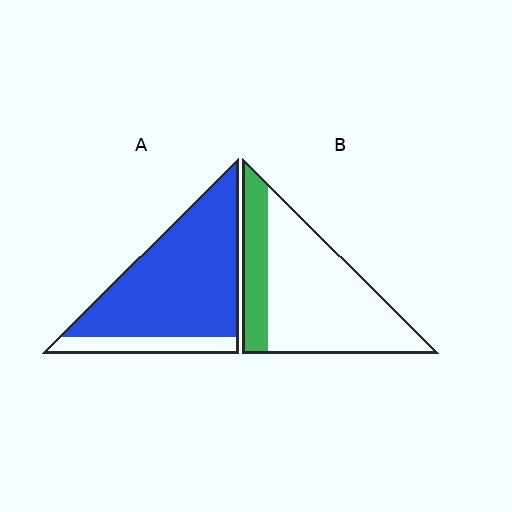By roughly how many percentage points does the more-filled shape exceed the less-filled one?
By roughly 60 percentage points (A over B).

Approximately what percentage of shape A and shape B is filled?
A is approximately 85% and B is approximately 25%.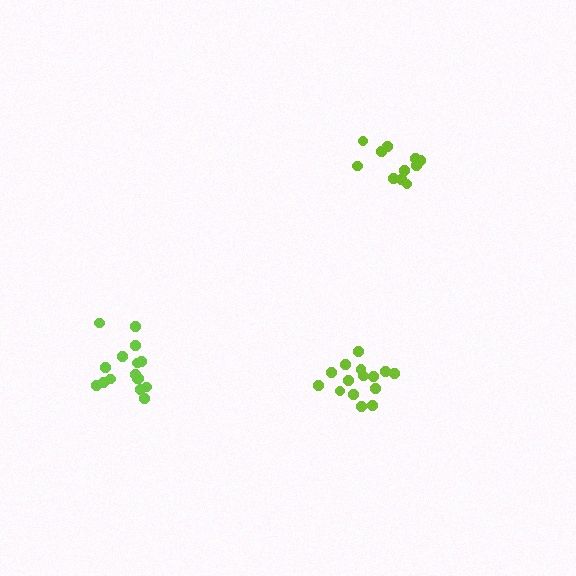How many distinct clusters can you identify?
There are 3 distinct clusters.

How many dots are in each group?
Group 1: 11 dots, Group 2: 16 dots, Group 3: 15 dots (42 total).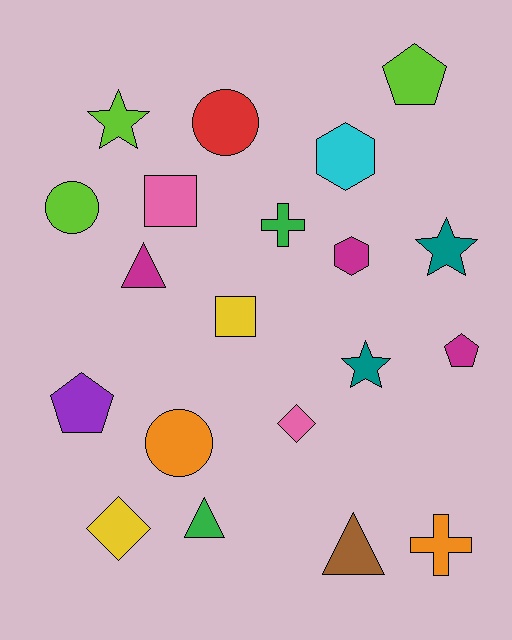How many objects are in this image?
There are 20 objects.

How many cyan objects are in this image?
There is 1 cyan object.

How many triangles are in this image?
There are 3 triangles.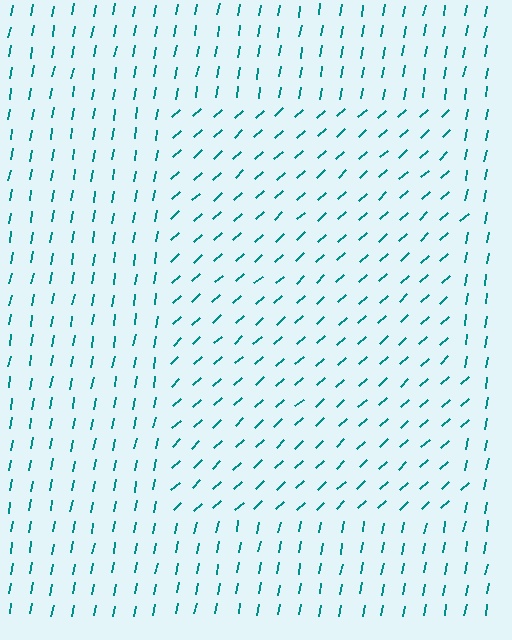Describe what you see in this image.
The image is filled with small teal line segments. A rectangle region in the image has lines oriented differently from the surrounding lines, creating a visible texture boundary.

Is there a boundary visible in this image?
Yes, there is a texture boundary formed by a change in line orientation.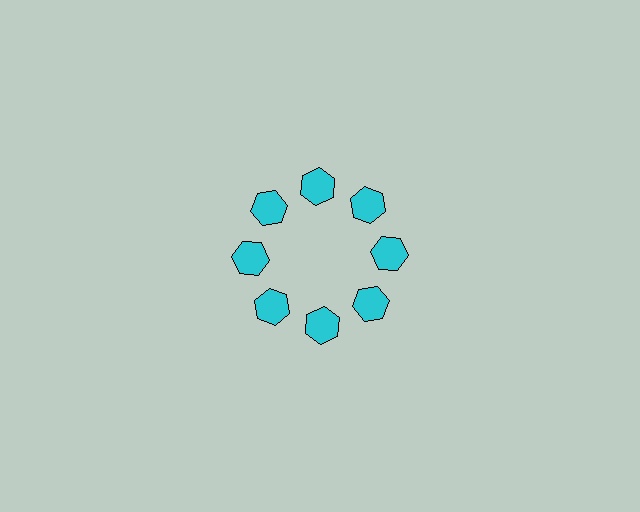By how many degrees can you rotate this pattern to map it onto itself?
The pattern maps onto itself every 45 degrees of rotation.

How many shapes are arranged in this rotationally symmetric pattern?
There are 8 shapes, arranged in 8 groups of 1.